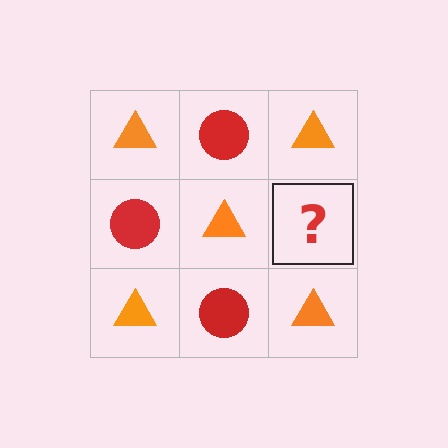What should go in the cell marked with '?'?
The missing cell should contain a red circle.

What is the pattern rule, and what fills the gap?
The rule is that it alternates orange triangle and red circle in a checkerboard pattern. The gap should be filled with a red circle.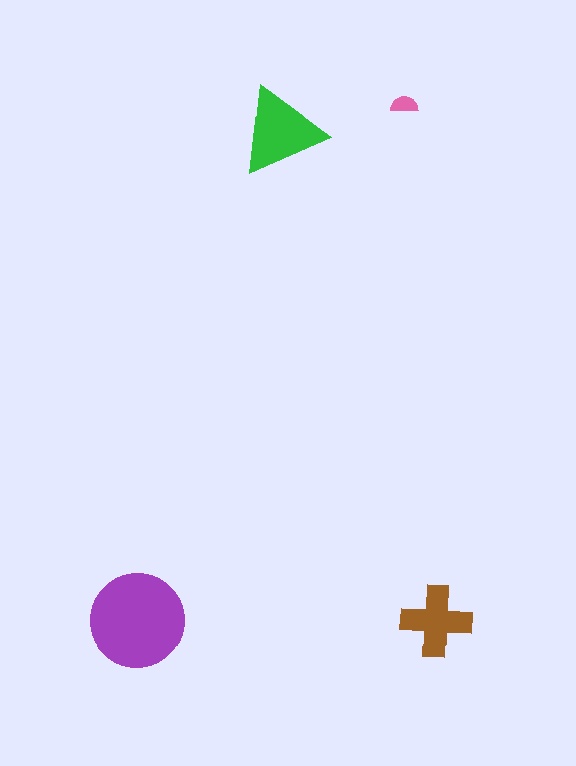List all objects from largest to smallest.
The purple circle, the green triangle, the brown cross, the pink semicircle.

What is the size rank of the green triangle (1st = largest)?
2nd.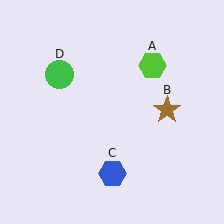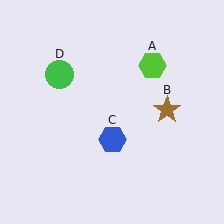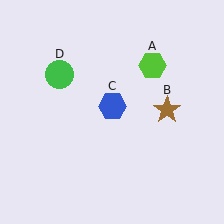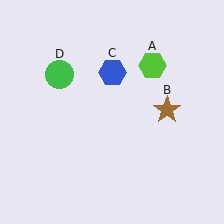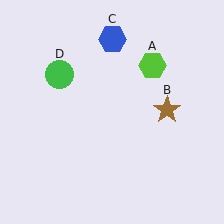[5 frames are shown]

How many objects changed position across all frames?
1 object changed position: blue hexagon (object C).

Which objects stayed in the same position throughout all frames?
Lime hexagon (object A) and brown star (object B) and green circle (object D) remained stationary.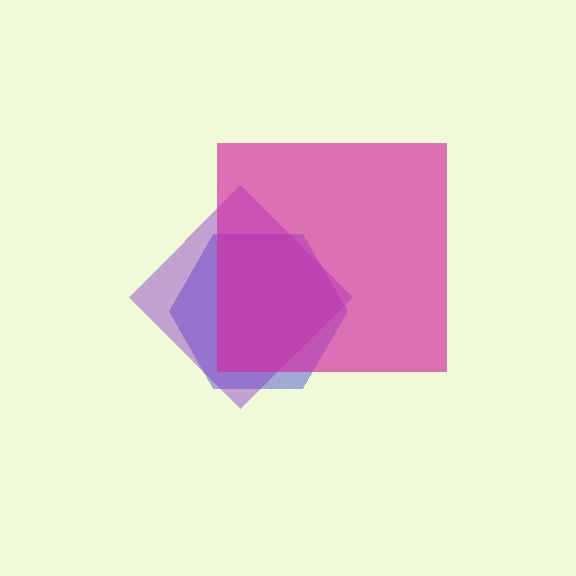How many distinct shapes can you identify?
There are 3 distinct shapes: a blue hexagon, a purple diamond, a magenta square.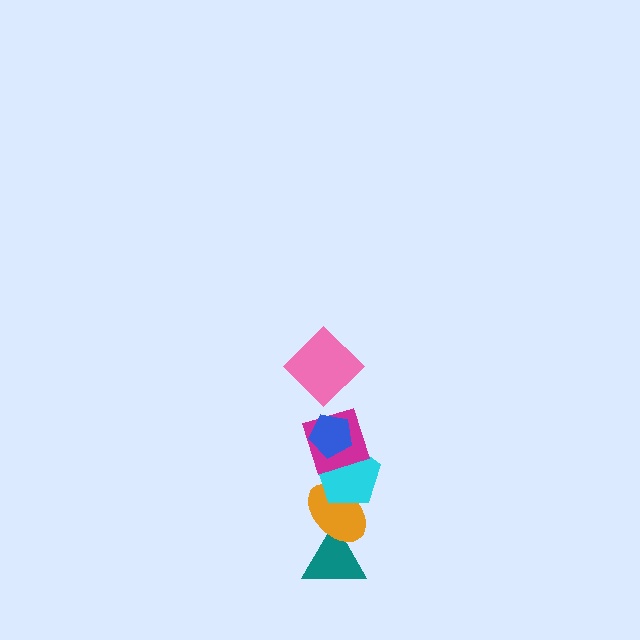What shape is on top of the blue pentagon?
The pink diamond is on top of the blue pentagon.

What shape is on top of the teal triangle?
The orange ellipse is on top of the teal triangle.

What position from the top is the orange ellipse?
The orange ellipse is 5th from the top.